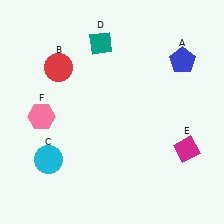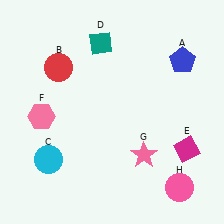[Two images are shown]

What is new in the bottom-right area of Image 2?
A pink star (G) was added in the bottom-right area of Image 2.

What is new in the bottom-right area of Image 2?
A pink circle (H) was added in the bottom-right area of Image 2.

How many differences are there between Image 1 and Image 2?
There are 2 differences between the two images.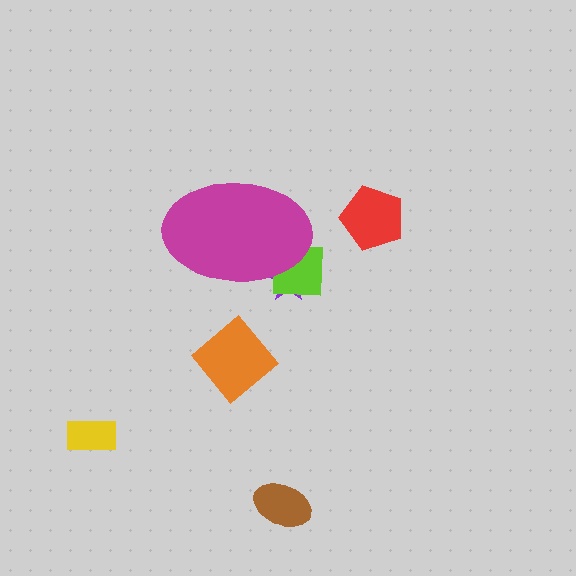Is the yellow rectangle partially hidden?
No, the yellow rectangle is fully visible.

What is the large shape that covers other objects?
A magenta ellipse.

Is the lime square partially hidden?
Yes, the lime square is partially hidden behind the magenta ellipse.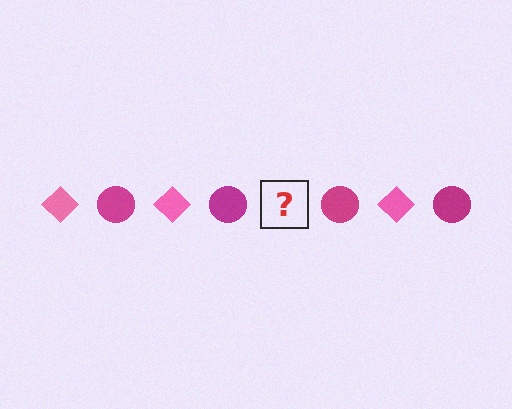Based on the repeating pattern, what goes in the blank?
The blank should be a pink diamond.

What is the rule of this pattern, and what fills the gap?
The rule is that the pattern alternates between pink diamond and magenta circle. The gap should be filled with a pink diamond.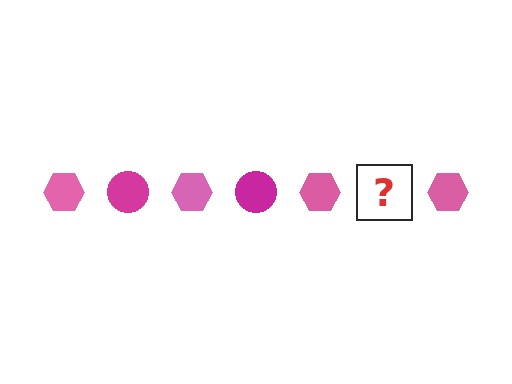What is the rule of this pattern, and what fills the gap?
The rule is that the pattern alternates between pink hexagon and magenta circle. The gap should be filled with a magenta circle.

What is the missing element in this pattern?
The missing element is a magenta circle.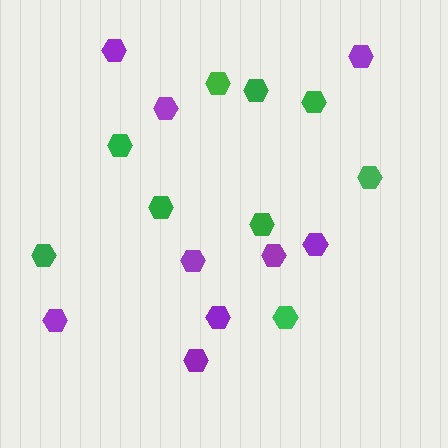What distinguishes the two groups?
There are 2 groups: one group of purple hexagons (9) and one group of green hexagons (9).